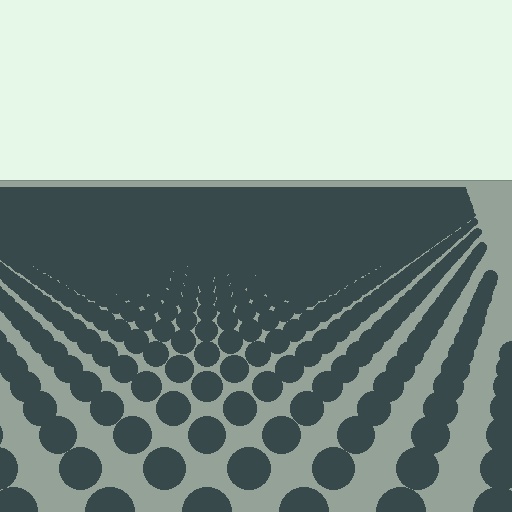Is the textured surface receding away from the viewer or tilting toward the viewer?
The surface is receding away from the viewer. Texture elements get smaller and denser toward the top.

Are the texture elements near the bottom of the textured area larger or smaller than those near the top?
Larger. Near the bottom, elements are closer to the viewer and appear at a bigger on-screen size.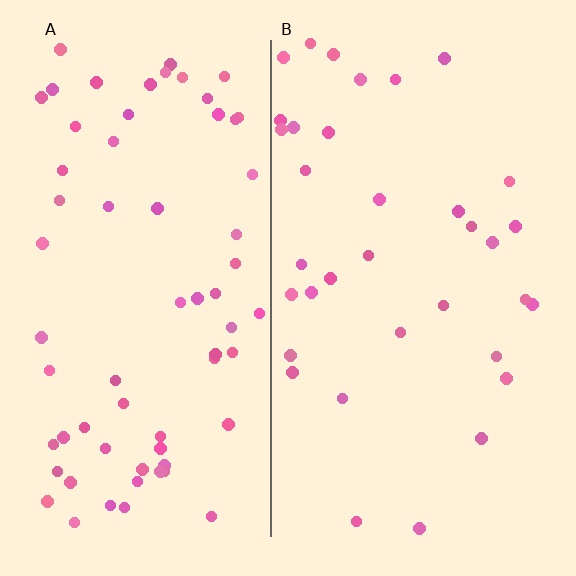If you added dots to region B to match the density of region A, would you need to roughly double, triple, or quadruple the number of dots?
Approximately double.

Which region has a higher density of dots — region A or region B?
A (the left).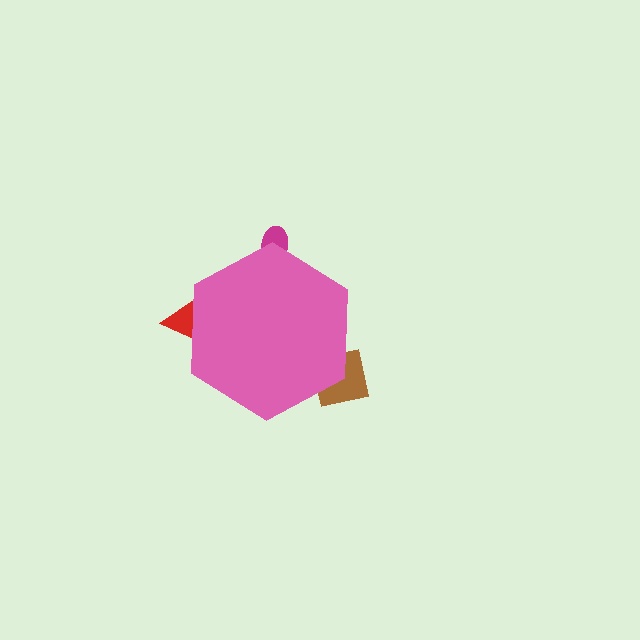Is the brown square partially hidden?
Yes, the brown square is partially hidden behind the pink hexagon.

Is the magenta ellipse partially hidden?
Yes, the magenta ellipse is partially hidden behind the pink hexagon.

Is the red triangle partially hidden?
Yes, the red triangle is partially hidden behind the pink hexagon.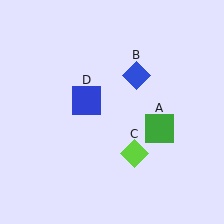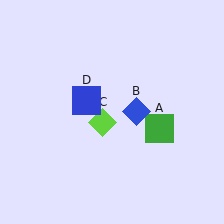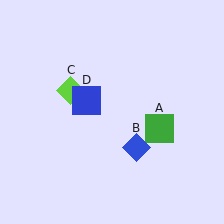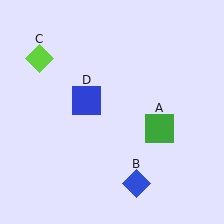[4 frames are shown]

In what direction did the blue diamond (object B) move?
The blue diamond (object B) moved down.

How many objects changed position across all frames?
2 objects changed position: blue diamond (object B), lime diamond (object C).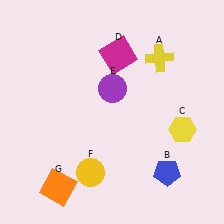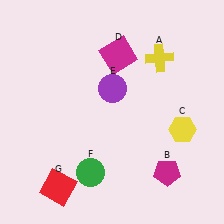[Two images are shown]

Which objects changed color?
B changed from blue to magenta. F changed from yellow to green. G changed from orange to red.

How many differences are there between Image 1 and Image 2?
There are 3 differences between the two images.